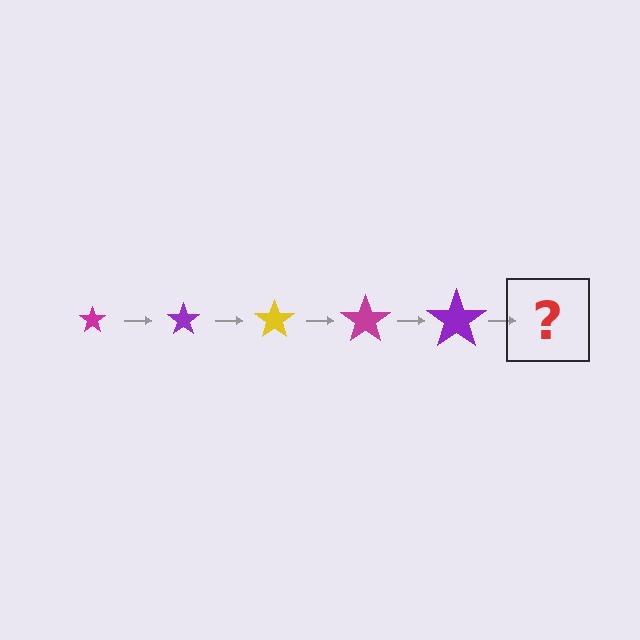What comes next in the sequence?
The next element should be a yellow star, larger than the previous one.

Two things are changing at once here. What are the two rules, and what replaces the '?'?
The two rules are that the star grows larger each step and the color cycles through magenta, purple, and yellow. The '?' should be a yellow star, larger than the previous one.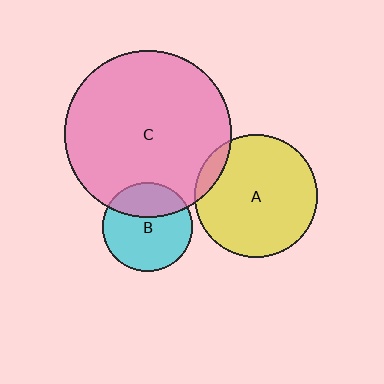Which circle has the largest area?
Circle C (pink).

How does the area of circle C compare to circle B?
Approximately 3.5 times.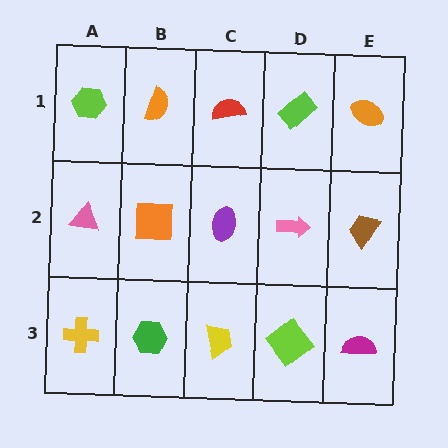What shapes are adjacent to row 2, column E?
An orange ellipse (row 1, column E), a magenta semicircle (row 3, column E), a pink arrow (row 2, column D).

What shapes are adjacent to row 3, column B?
An orange square (row 2, column B), a yellow cross (row 3, column A), a yellow trapezoid (row 3, column C).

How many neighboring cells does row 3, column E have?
2.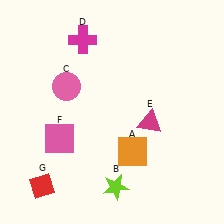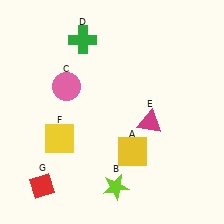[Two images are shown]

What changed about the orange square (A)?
In Image 1, A is orange. In Image 2, it changed to yellow.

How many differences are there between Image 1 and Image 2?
There are 3 differences between the two images.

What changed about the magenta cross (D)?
In Image 1, D is magenta. In Image 2, it changed to green.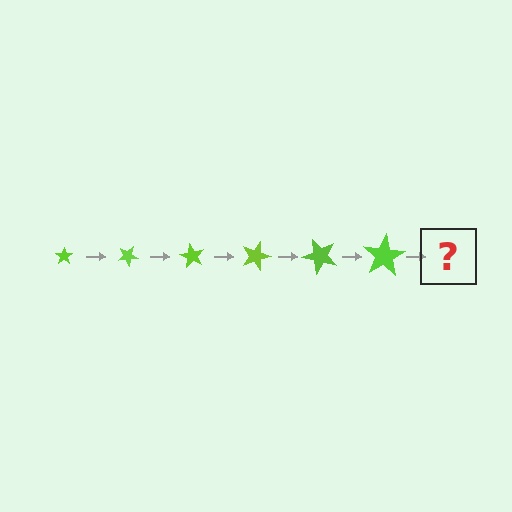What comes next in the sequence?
The next element should be a star, larger than the previous one and rotated 180 degrees from the start.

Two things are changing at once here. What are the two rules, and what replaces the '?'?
The two rules are that the star grows larger each step and it rotates 30 degrees each step. The '?' should be a star, larger than the previous one and rotated 180 degrees from the start.